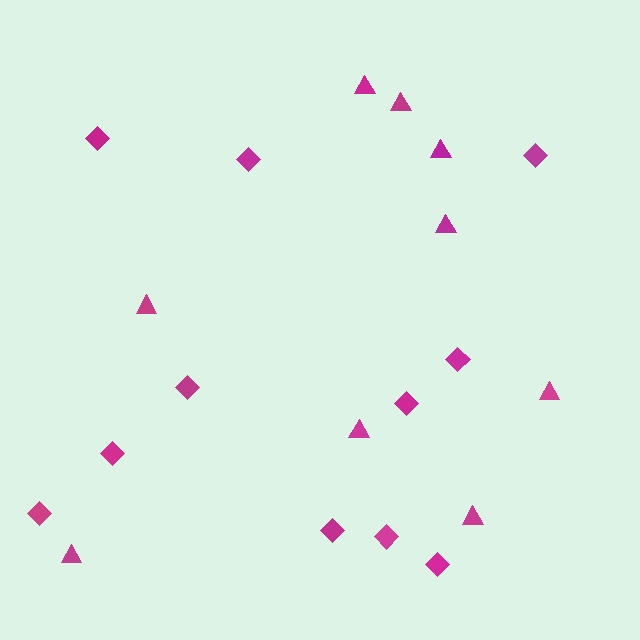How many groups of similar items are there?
There are 2 groups: one group of triangles (9) and one group of diamonds (11).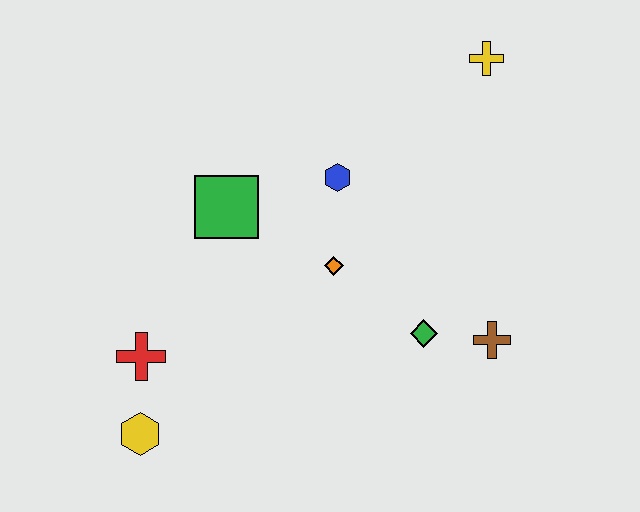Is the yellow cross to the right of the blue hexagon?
Yes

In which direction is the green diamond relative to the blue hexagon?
The green diamond is below the blue hexagon.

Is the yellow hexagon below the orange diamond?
Yes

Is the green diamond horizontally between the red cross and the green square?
No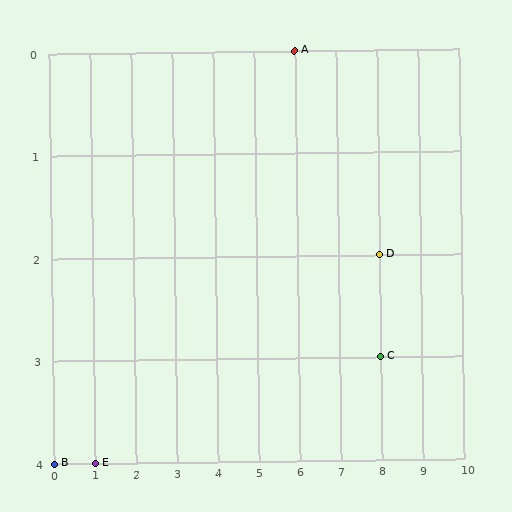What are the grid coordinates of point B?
Point B is at grid coordinates (0, 4).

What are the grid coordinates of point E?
Point E is at grid coordinates (1, 4).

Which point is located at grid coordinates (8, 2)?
Point D is at (8, 2).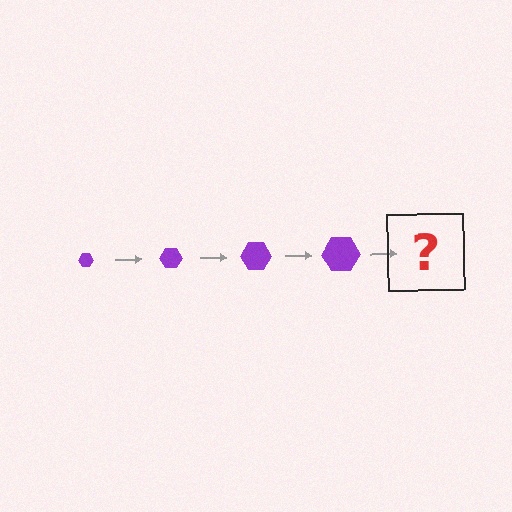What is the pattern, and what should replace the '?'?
The pattern is that the hexagon gets progressively larger each step. The '?' should be a purple hexagon, larger than the previous one.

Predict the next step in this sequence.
The next step is a purple hexagon, larger than the previous one.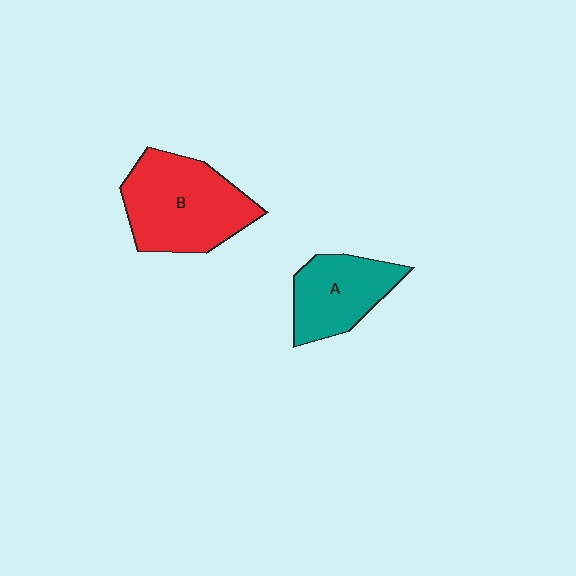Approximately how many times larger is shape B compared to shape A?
Approximately 1.5 times.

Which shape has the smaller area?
Shape A (teal).